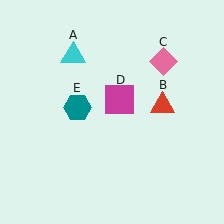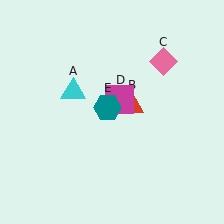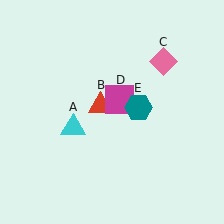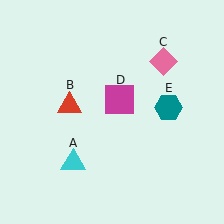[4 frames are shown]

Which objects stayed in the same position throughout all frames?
Pink diamond (object C) and magenta square (object D) remained stationary.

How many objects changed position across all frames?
3 objects changed position: cyan triangle (object A), red triangle (object B), teal hexagon (object E).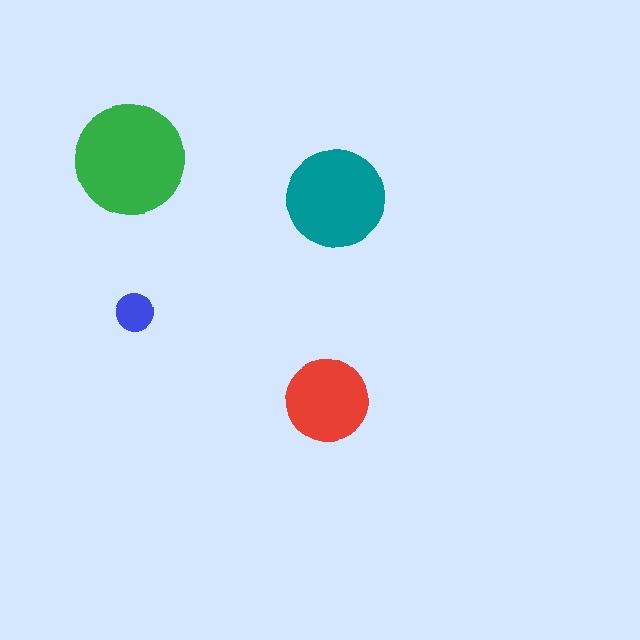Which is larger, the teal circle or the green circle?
The green one.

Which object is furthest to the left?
The blue circle is leftmost.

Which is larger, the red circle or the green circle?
The green one.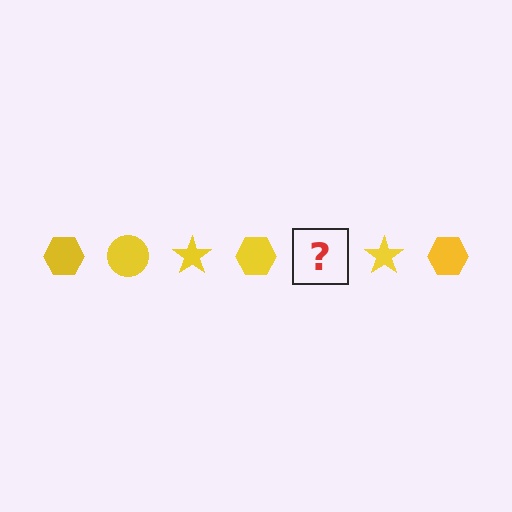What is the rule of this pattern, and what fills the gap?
The rule is that the pattern cycles through hexagon, circle, star shapes in yellow. The gap should be filled with a yellow circle.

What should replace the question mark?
The question mark should be replaced with a yellow circle.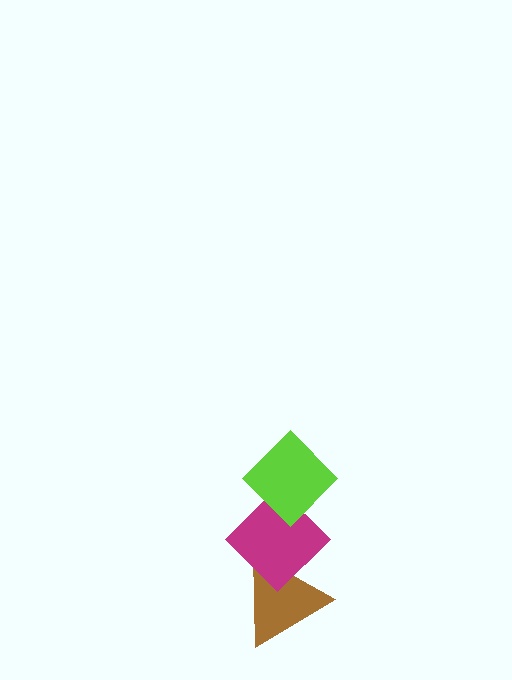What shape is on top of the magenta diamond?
The lime diamond is on top of the magenta diamond.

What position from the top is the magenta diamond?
The magenta diamond is 2nd from the top.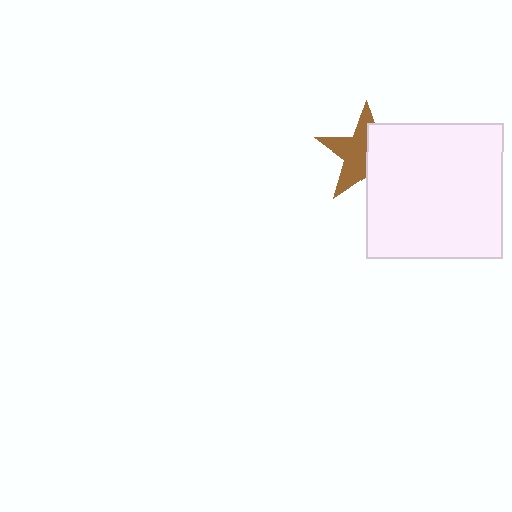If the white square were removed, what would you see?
You would see the complete brown star.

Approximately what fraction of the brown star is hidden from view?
Roughly 47% of the brown star is hidden behind the white square.